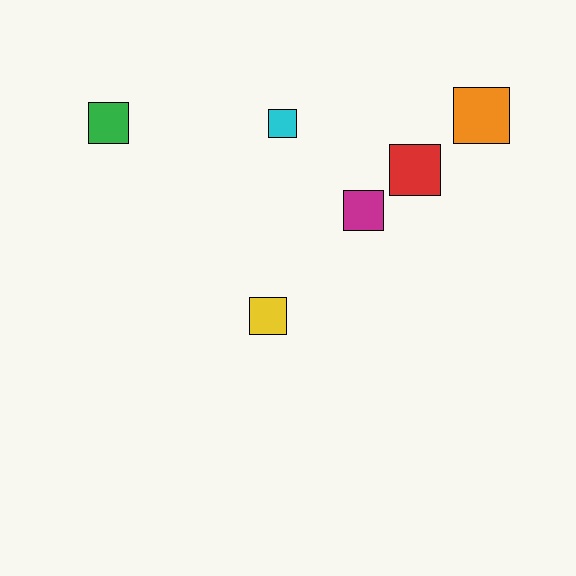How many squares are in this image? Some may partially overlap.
There are 6 squares.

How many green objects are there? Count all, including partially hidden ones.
There is 1 green object.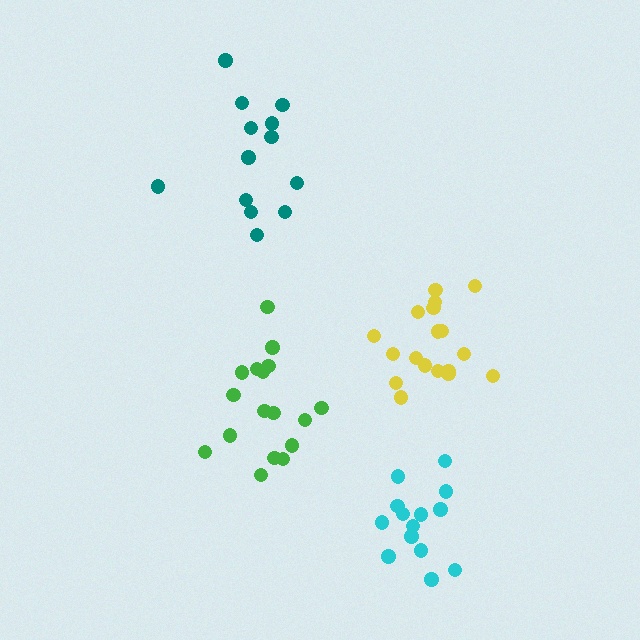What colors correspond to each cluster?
The clusters are colored: green, cyan, teal, yellow.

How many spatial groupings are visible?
There are 4 spatial groupings.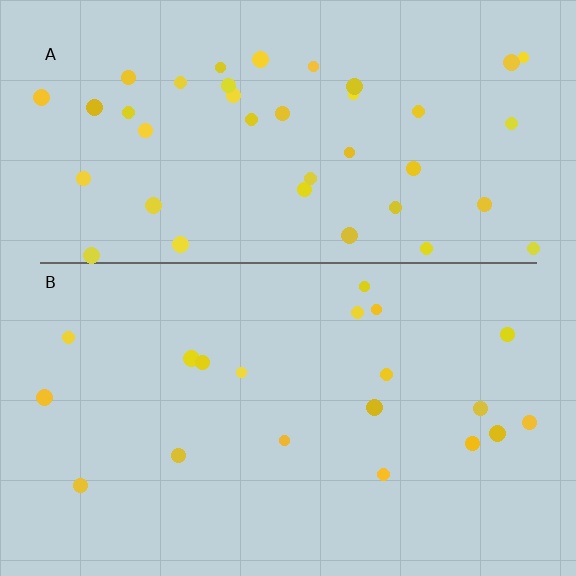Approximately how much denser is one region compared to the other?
Approximately 2.1× — region A over region B.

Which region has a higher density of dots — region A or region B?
A (the top).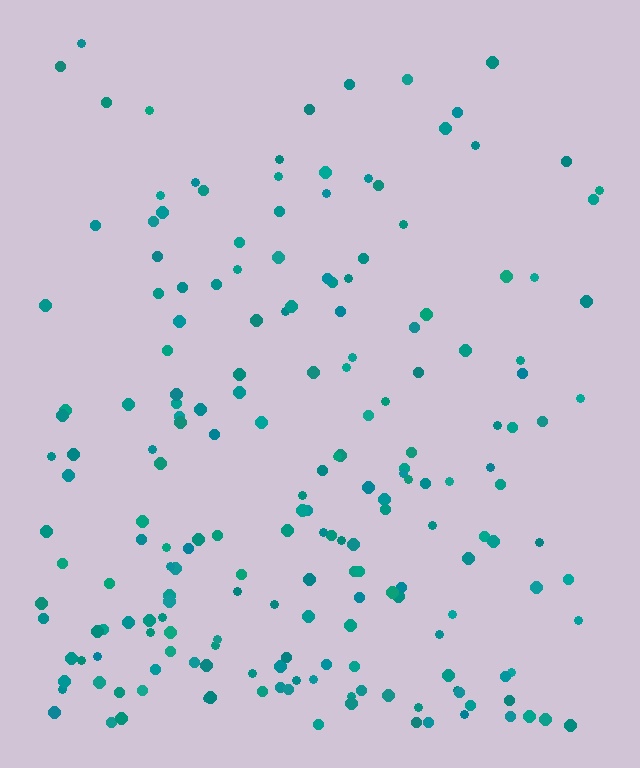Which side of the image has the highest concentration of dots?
The bottom.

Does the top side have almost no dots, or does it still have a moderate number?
Still a moderate number, just noticeably fewer than the bottom.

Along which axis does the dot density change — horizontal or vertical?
Vertical.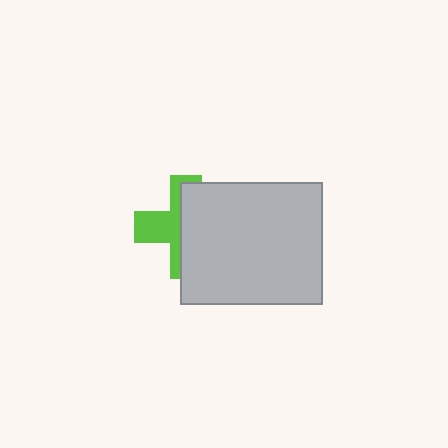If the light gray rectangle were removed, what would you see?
You would see the complete lime cross.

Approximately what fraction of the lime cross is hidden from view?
Roughly 59% of the lime cross is hidden behind the light gray rectangle.